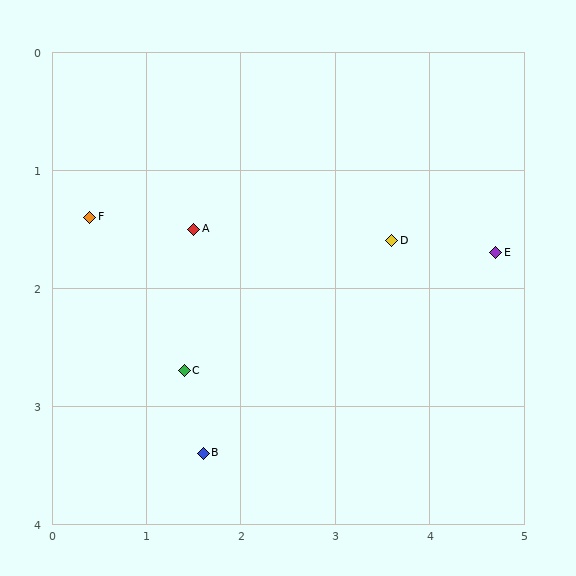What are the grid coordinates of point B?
Point B is at approximately (1.6, 3.4).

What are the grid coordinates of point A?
Point A is at approximately (1.5, 1.5).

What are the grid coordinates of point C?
Point C is at approximately (1.4, 2.7).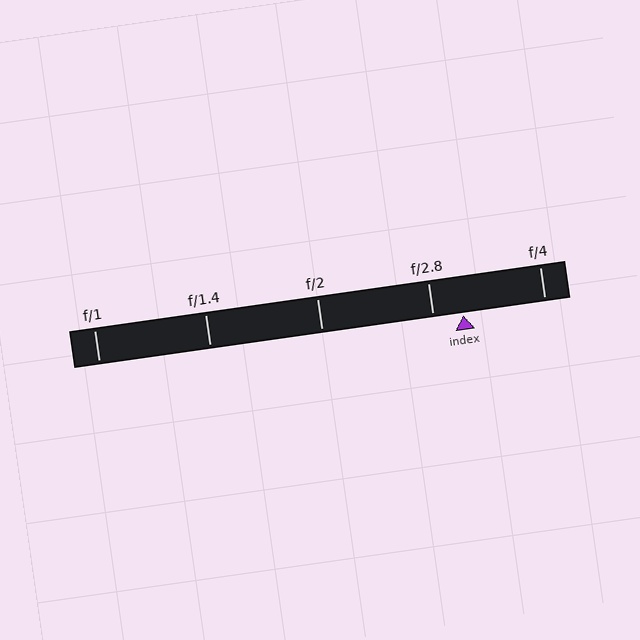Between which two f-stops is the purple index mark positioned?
The index mark is between f/2.8 and f/4.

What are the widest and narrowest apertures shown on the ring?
The widest aperture shown is f/1 and the narrowest is f/4.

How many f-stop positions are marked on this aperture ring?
There are 5 f-stop positions marked.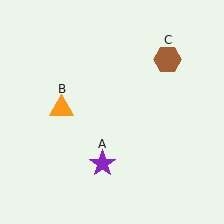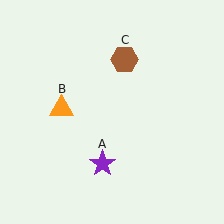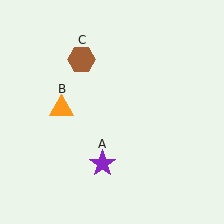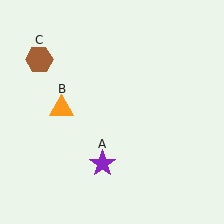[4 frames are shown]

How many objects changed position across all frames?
1 object changed position: brown hexagon (object C).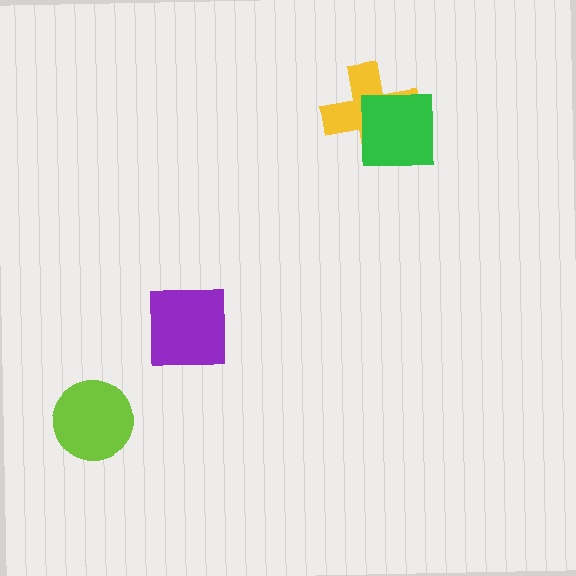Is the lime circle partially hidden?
No, no other shape covers it.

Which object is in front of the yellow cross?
The green square is in front of the yellow cross.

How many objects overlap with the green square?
1 object overlaps with the green square.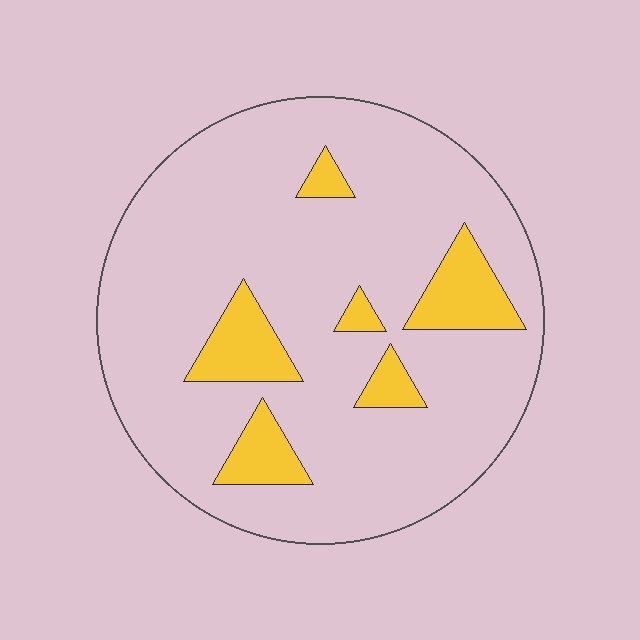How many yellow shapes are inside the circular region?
6.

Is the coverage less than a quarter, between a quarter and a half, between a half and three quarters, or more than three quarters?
Less than a quarter.